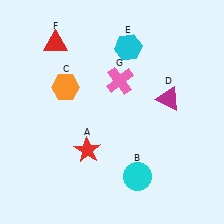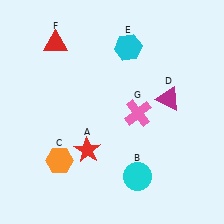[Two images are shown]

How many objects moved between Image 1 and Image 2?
2 objects moved between the two images.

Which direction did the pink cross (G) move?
The pink cross (G) moved down.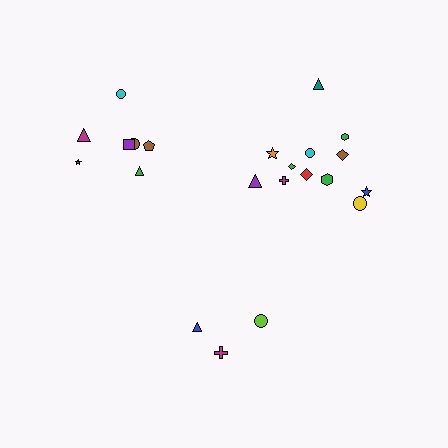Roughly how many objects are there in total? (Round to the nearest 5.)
Roughly 20 objects in total.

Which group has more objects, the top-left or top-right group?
The top-right group.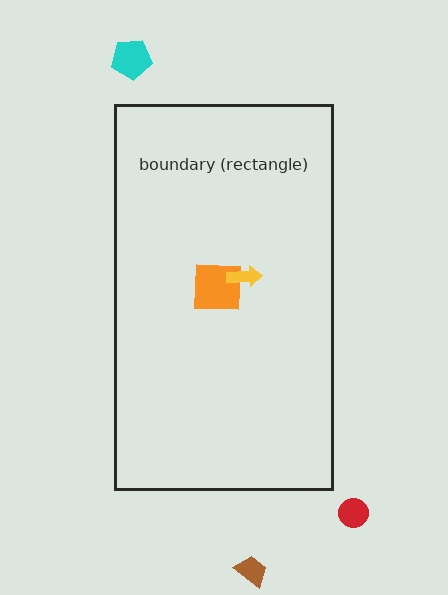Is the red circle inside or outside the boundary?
Outside.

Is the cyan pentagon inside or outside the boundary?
Outside.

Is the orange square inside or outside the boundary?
Inside.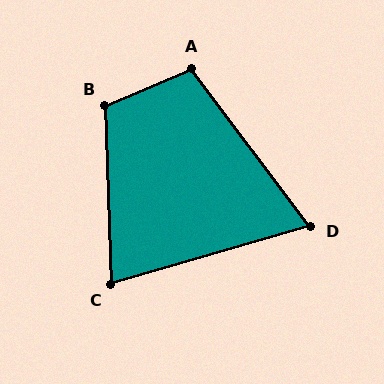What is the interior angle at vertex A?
Approximately 104 degrees (obtuse).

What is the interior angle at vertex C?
Approximately 76 degrees (acute).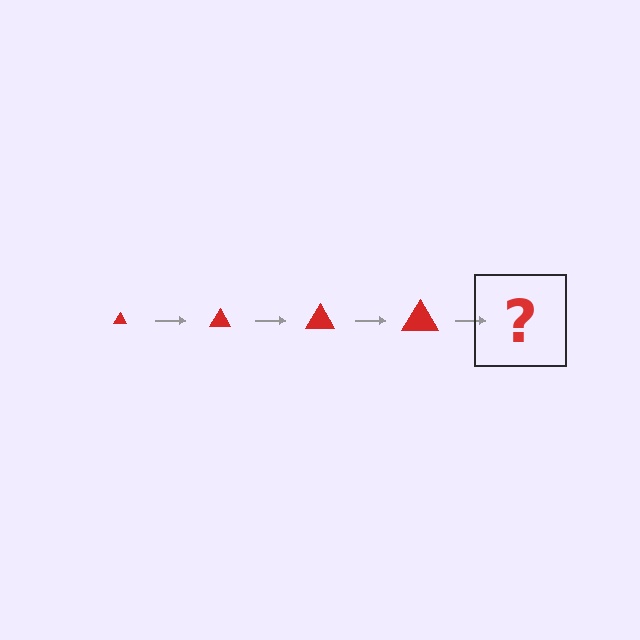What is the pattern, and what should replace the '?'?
The pattern is that the triangle gets progressively larger each step. The '?' should be a red triangle, larger than the previous one.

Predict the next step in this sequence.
The next step is a red triangle, larger than the previous one.